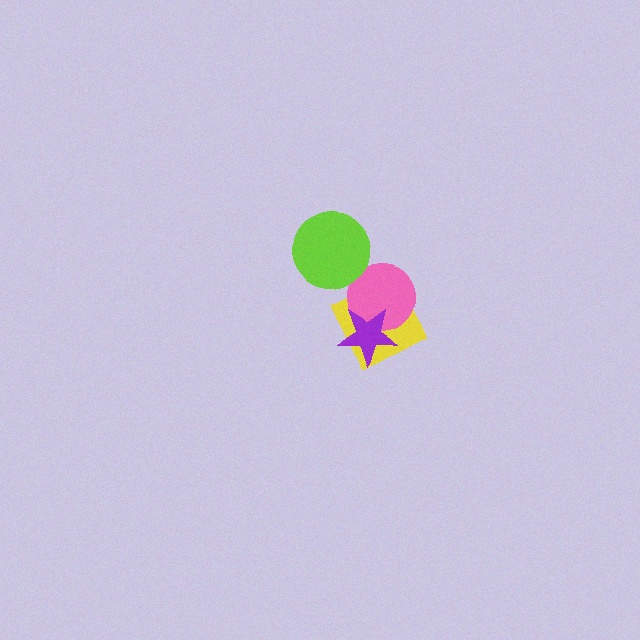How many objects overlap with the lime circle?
0 objects overlap with the lime circle.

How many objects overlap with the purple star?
2 objects overlap with the purple star.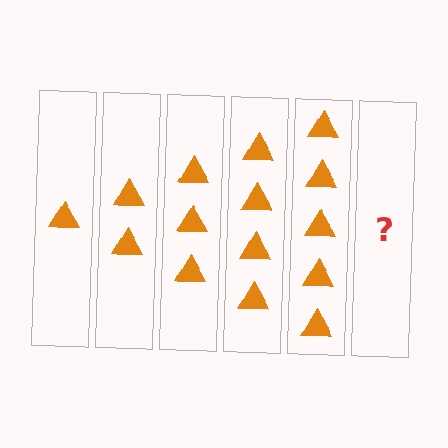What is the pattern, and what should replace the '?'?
The pattern is that each step adds one more triangle. The '?' should be 6 triangles.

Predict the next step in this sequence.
The next step is 6 triangles.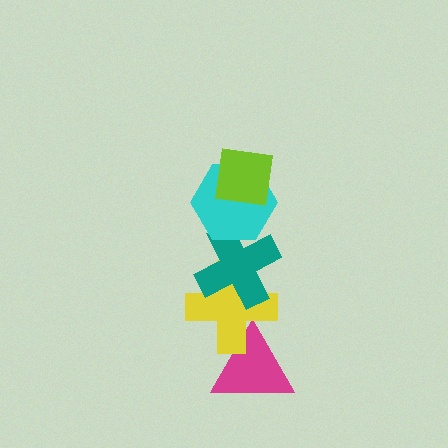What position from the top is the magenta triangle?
The magenta triangle is 5th from the top.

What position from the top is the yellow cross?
The yellow cross is 4th from the top.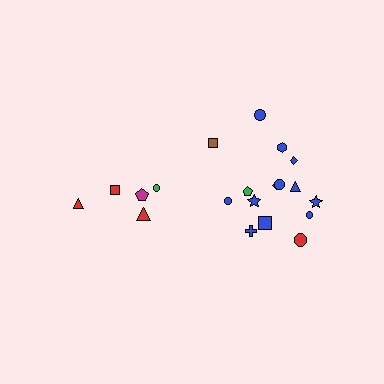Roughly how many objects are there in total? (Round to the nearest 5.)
Roughly 20 objects in total.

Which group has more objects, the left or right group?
The right group.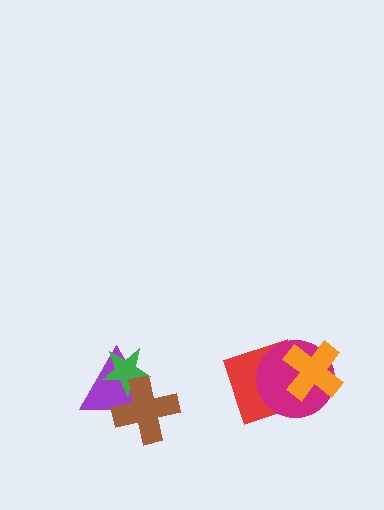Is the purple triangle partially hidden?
Yes, it is partially covered by another shape.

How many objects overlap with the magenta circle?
2 objects overlap with the magenta circle.